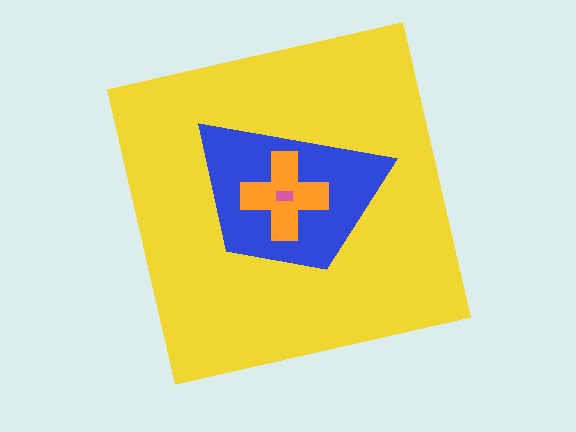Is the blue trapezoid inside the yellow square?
Yes.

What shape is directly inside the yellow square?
The blue trapezoid.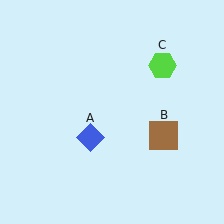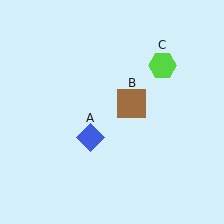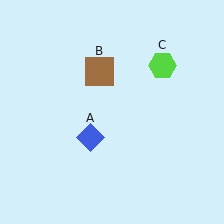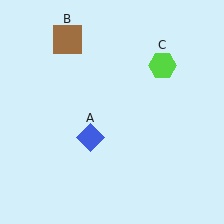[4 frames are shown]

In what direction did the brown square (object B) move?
The brown square (object B) moved up and to the left.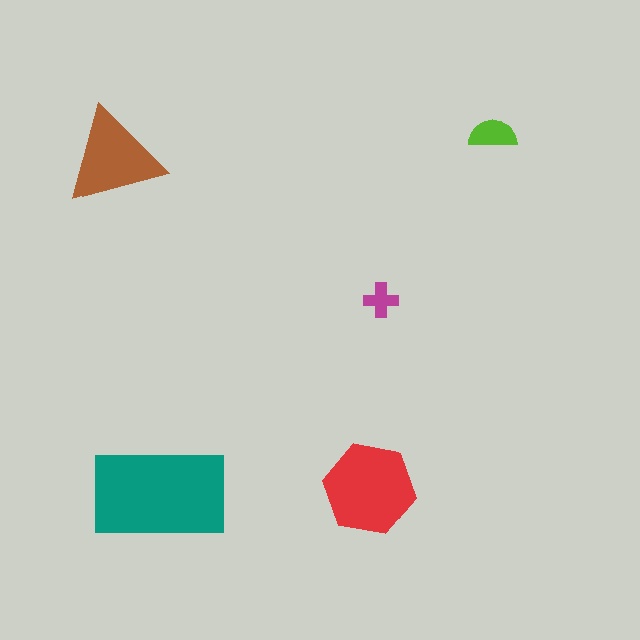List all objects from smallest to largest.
The magenta cross, the lime semicircle, the brown triangle, the red hexagon, the teal rectangle.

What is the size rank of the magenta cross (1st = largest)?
5th.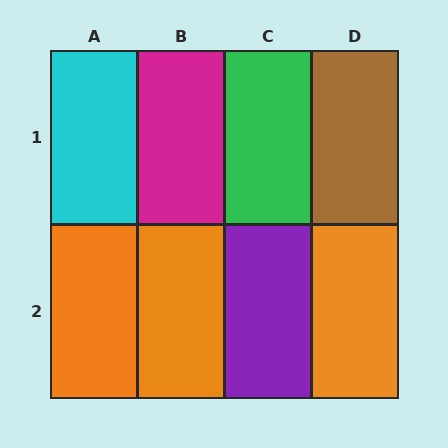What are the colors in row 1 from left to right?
Cyan, magenta, green, brown.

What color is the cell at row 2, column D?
Orange.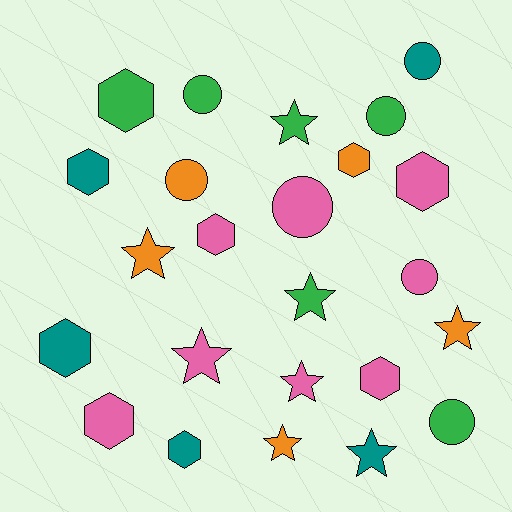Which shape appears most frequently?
Hexagon, with 9 objects.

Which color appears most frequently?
Pink, with 8 objects.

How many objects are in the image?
There are 24 objects.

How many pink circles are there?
There are 2 pink circles.